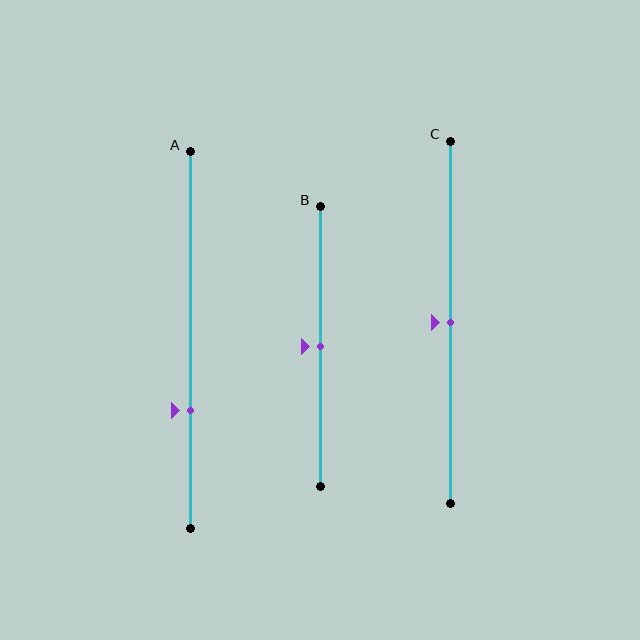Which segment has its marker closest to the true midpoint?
Segment B has its marker closest to the true midpoint.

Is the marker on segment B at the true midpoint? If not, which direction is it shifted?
Yes, the marker on segment B is at the true midpoint.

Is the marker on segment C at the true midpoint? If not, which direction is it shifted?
Yes, the marker on segment C is at the true midpoint.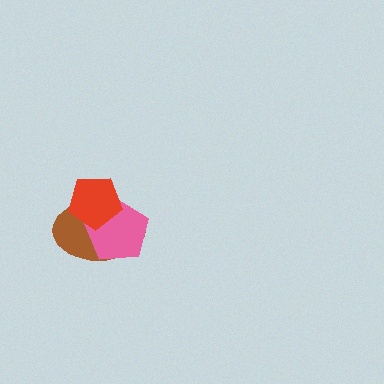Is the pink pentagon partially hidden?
Yes, it is partially covered by another shape.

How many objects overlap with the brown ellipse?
2 objects overlap with the brown ellipse.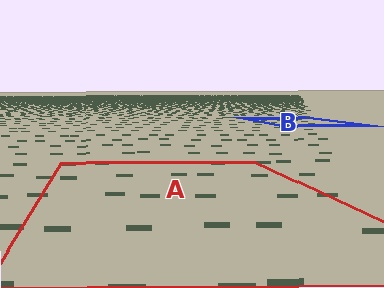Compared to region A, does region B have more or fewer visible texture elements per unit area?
Region B has more texture elements per unit area — they are packed more densely because it is farther away.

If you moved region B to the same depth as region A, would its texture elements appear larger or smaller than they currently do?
They would appear larger. At a closer depth, the same texture elements are projected at a bigger on-screen size.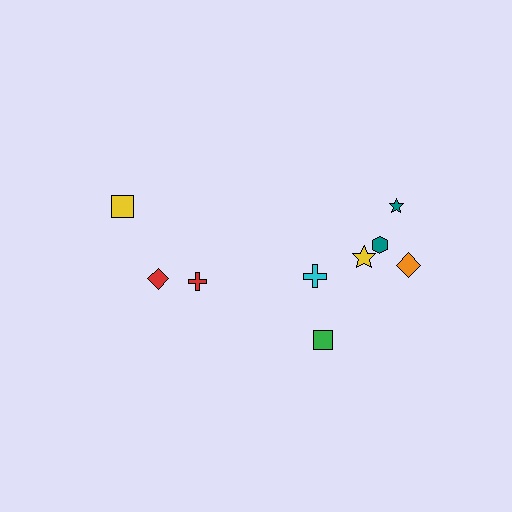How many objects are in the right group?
There are 6 objects.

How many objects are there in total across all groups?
There are 9 objects.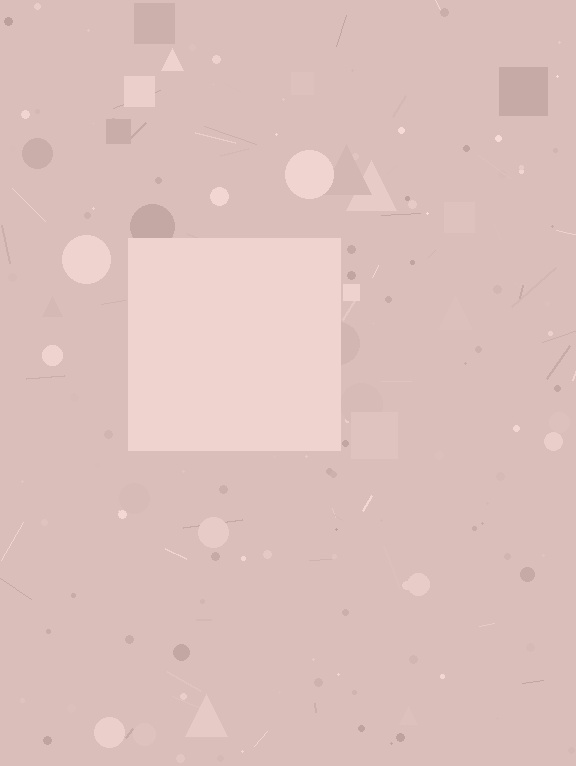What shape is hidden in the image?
A square is hidden in the image.